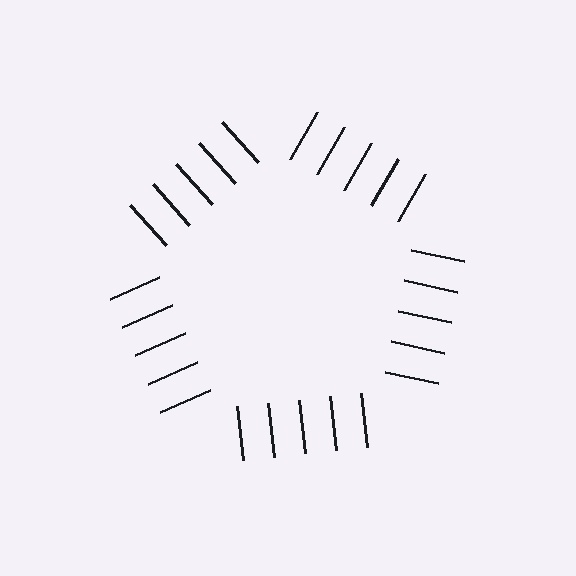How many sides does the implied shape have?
5 sides — the line-ends trace a pentagon.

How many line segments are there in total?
25 — 5 along each of the 5 edges.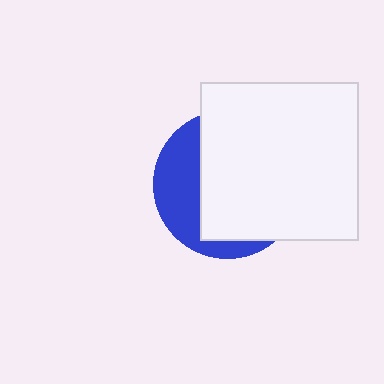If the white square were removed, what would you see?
You would see the complete blue circle.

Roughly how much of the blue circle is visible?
A small part of it is visible (roughly 32%).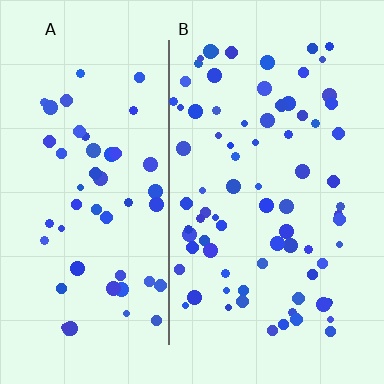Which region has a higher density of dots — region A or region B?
B (the right).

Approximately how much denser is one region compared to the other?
Approximately 1.5× — region B over region A.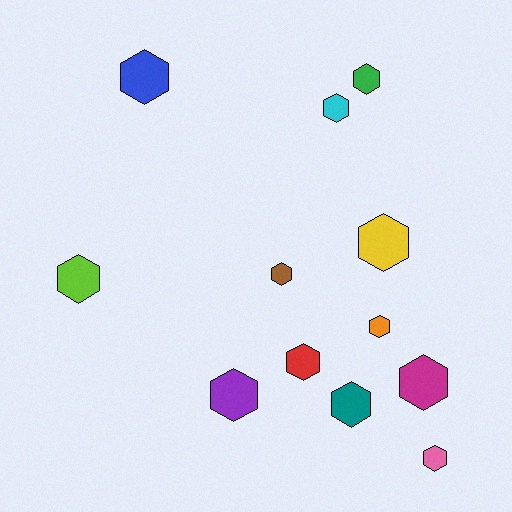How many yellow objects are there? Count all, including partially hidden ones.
There is 1 yellow object.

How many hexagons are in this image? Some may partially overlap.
There are 12 hexagons.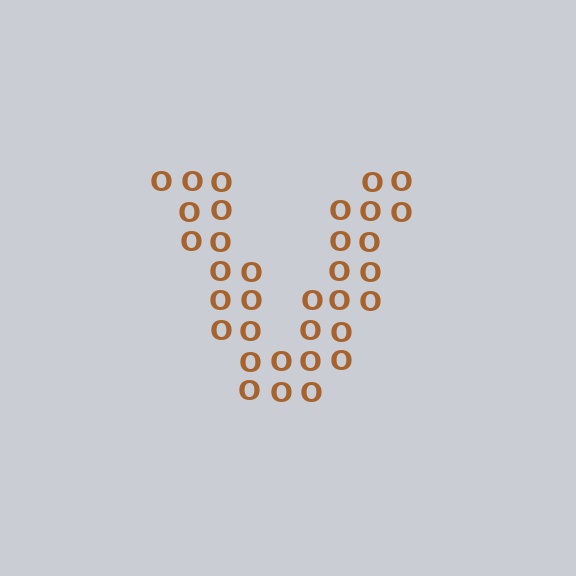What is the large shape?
The large shape is the letter V.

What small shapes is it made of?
It is made of small letter O's.